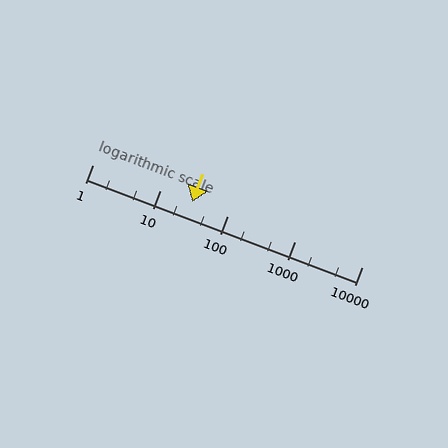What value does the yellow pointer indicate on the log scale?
The pointer indicates approximately 30.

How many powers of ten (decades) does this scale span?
The scale spans 4 decades, from 1 to 10000.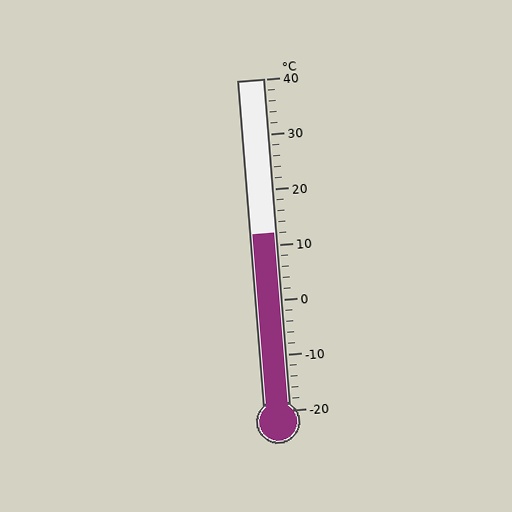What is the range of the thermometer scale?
The thermometer scale ranges from -20°C to 40°C.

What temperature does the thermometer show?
The thermometer shows approximately 12°C.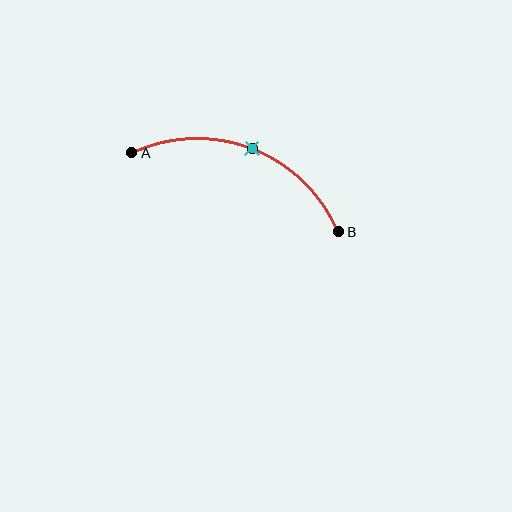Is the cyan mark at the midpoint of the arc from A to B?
Yes. The cyan mark lies on the arc at equal arc-length from both A and B — it is the arc midpoint.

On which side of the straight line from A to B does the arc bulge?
The arc bulges above the straight line connecting A and B.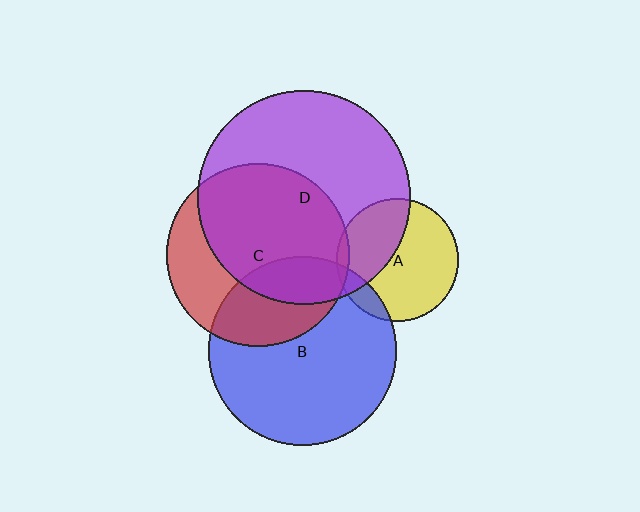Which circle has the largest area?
Circle D (purple).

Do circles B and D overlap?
Yes.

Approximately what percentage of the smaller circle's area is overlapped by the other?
Approximately 15%.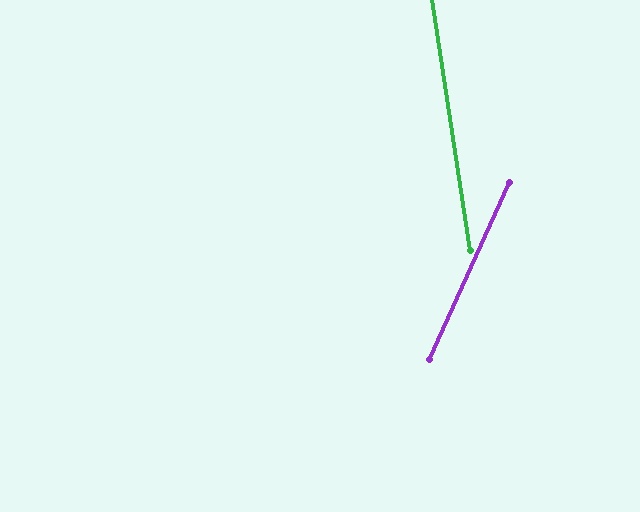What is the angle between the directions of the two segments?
Approximately 33 degrees.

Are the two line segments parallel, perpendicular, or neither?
Neither parallel nor perpendicular — they differ by about 33°.